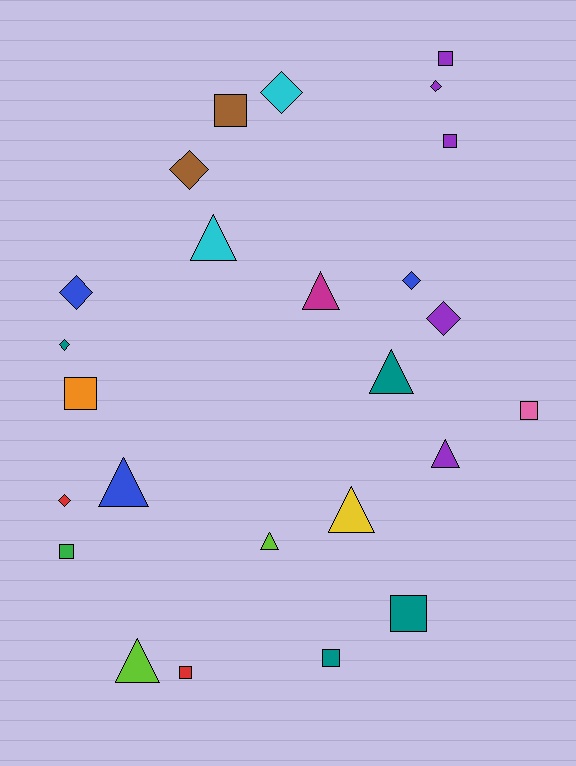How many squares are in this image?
There are 9 squares.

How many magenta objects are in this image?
There is 1 magenta object.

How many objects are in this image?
There are 25 objects.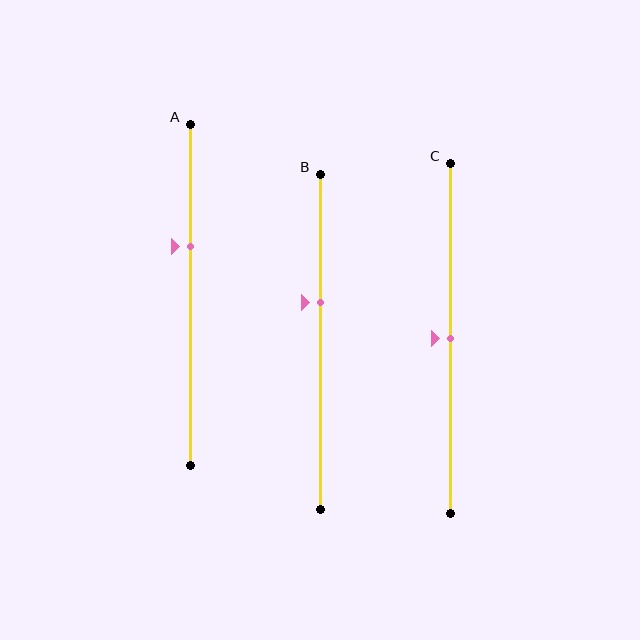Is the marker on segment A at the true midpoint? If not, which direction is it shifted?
No, the marker on segment A is shifted upward by about 14% of the segment length.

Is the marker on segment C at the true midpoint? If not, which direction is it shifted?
Yes, the marker on segment C is at the true midpoint.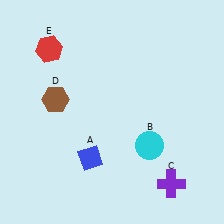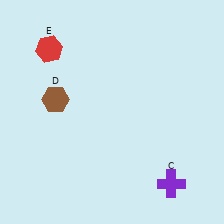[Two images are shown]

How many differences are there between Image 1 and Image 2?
There are 2 differences between the two images.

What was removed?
The cyan circle (B), the blue diamond (A) were removed in Image 2.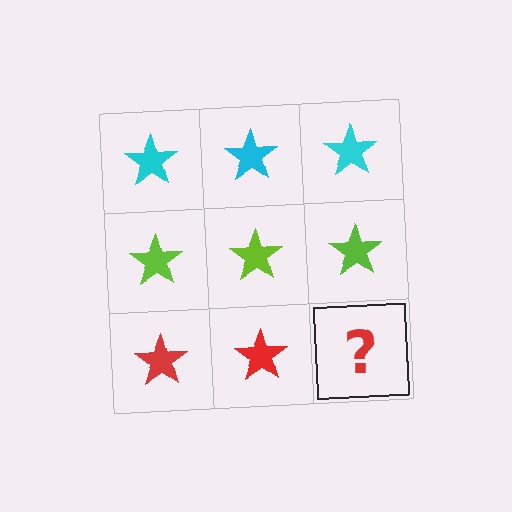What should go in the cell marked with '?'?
The missing cell should contain a red star.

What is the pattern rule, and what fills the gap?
The rule is that each row has a consistent color. The gap should be filled with a red star.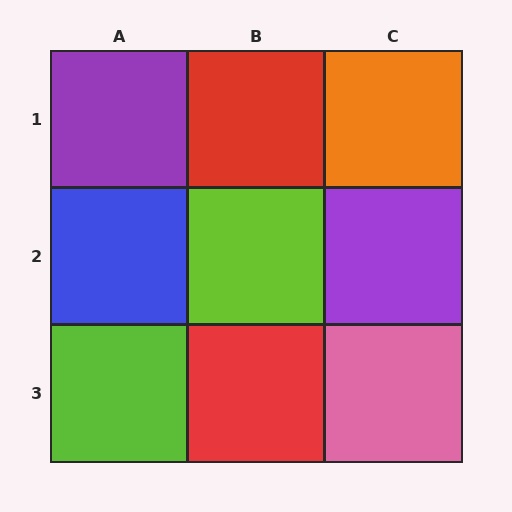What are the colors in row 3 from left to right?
Lime, red, pink.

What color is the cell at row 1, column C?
Orange.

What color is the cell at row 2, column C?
Purple.